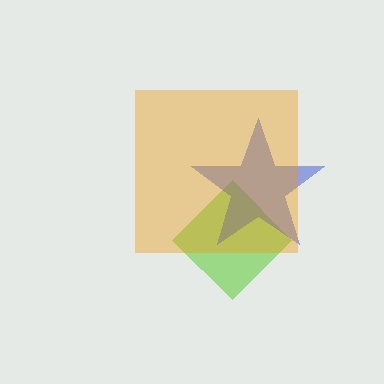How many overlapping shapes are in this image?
There are 3 overlapping shapes in the image.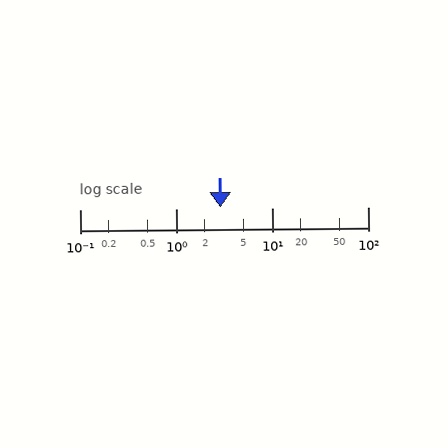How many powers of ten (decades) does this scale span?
The scale spans 3 decades, from 0.1 to 100.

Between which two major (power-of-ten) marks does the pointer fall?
The pointer is between 1 and 10.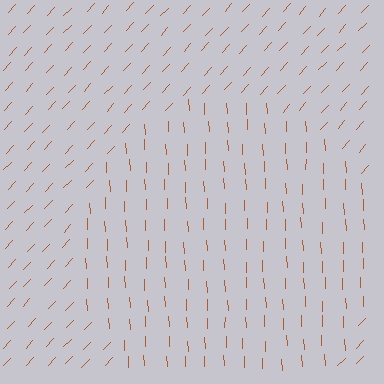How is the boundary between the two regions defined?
The boundary is defined purely by a change in line orientation (approximately 45 degrees difference). All lines are the same color and thickness.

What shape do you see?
I see a circle.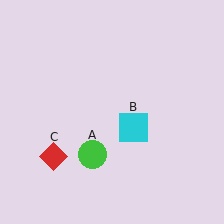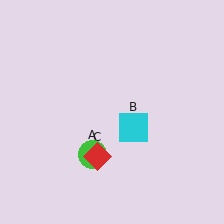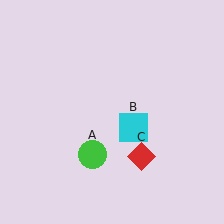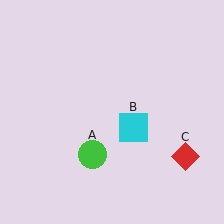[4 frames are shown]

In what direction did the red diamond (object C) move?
The red diamond (object C) moved right.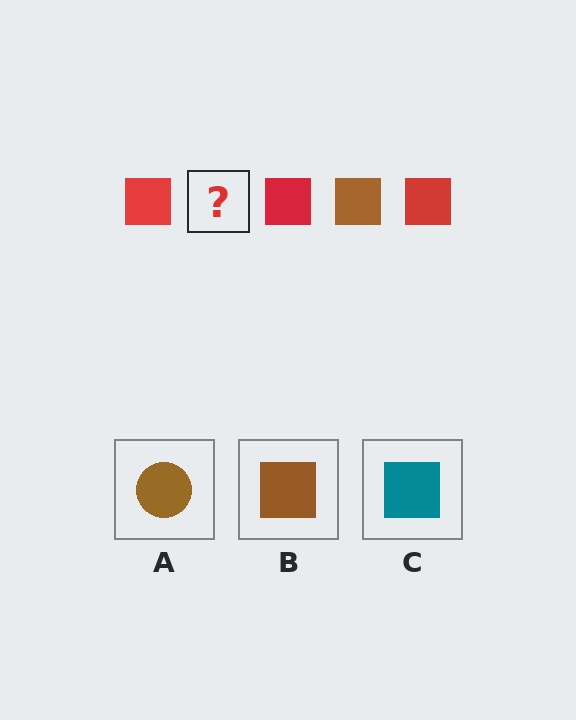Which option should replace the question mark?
Option B.